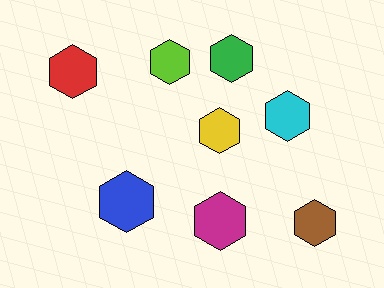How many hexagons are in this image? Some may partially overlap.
There are 8 hexagons.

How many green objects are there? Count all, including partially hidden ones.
There is 1 green object.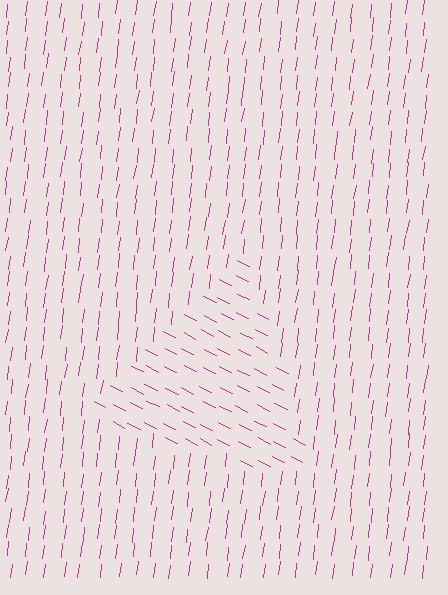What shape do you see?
I see a triangle.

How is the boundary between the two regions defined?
The boundary is defined purely by a change in line orientation (approximately 70 degrees difference). All lines are the same color and thickness.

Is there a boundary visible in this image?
Yes, there is a texture boundary formed by a change in line orientation.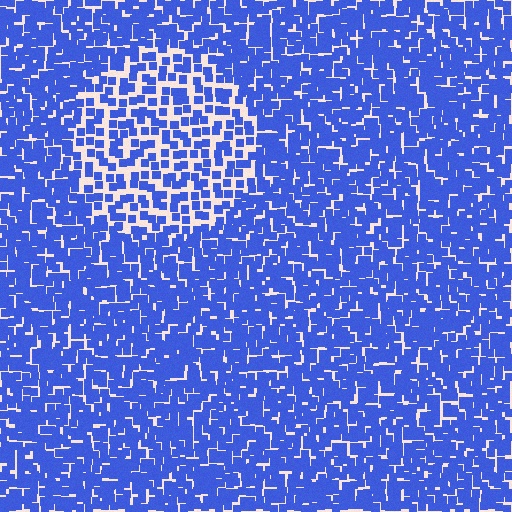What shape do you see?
I see a circle.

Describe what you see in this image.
The image contains small blue elements arranged at two different densities. A circle-shaped region is visible where the elements are less densely packed than the surrounding area.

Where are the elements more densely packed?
The elements are more densely packed outside the circle boundary.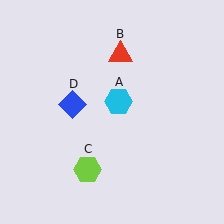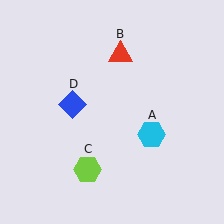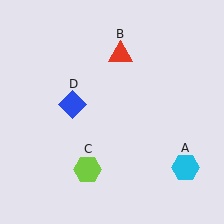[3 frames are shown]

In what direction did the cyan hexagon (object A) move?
The cyan hexagon (object A) moved down and to the right.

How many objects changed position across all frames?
1 object changed position: cyan hexagon (object A).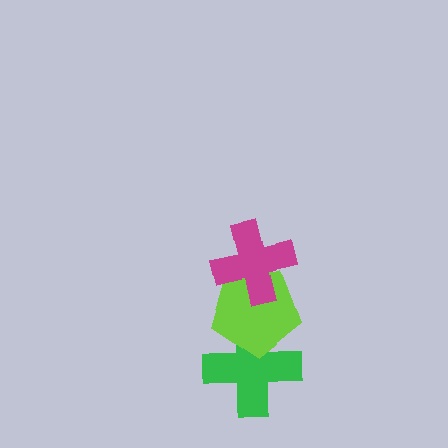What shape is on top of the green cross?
The lime pentagon is on top of the green cross.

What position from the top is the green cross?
The green cross is 3rd from the top.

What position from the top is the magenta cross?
The magenta cross is 1st from the top.